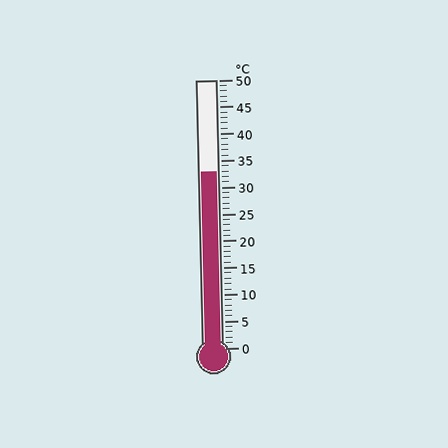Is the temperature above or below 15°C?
The temperature is above 15°C.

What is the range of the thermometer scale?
The thermometer scale ranges from 0°C to 50°C.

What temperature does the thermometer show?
The thermometer shows approximately 33°C.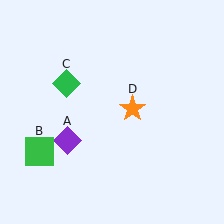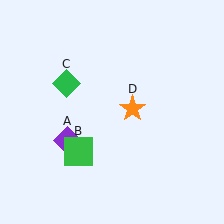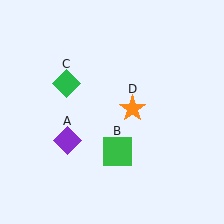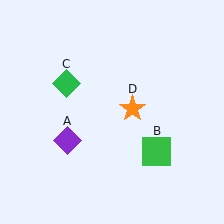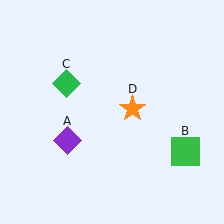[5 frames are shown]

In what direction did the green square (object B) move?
The green square (object B) moved right.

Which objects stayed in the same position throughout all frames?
Purple diamond (object A) and green diamond (object C) and orange star (object D) remained stationary.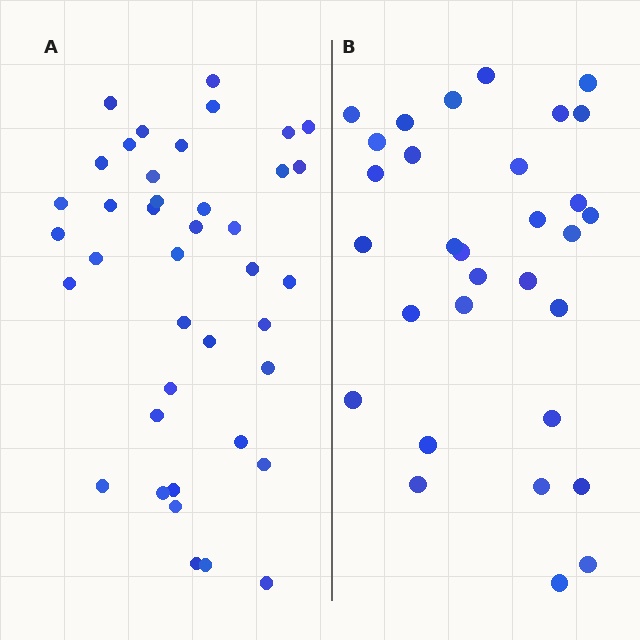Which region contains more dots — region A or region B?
Region A (the left region) has more dots.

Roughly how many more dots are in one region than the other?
Region A has roughly 8 or so more dots than region B.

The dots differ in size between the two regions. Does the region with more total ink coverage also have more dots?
No. Region B has more total ink coverage because its dots are larger, but region A actually contains more individual dots. Total area can be misleading — the number of items is what matters here.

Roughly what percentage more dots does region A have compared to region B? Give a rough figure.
About 30% more.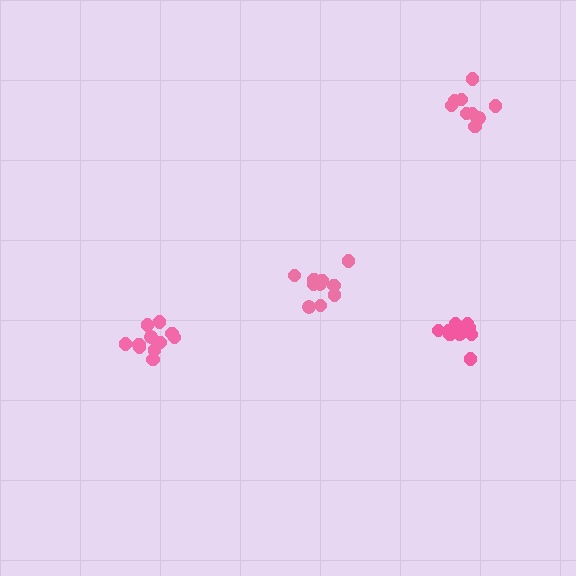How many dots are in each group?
Group 1: 10 dots, Group 2: 10 dots, Group 3: 11 dots, Group 4: 12 dots (43 total).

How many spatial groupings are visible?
There are 4 spatial groupings.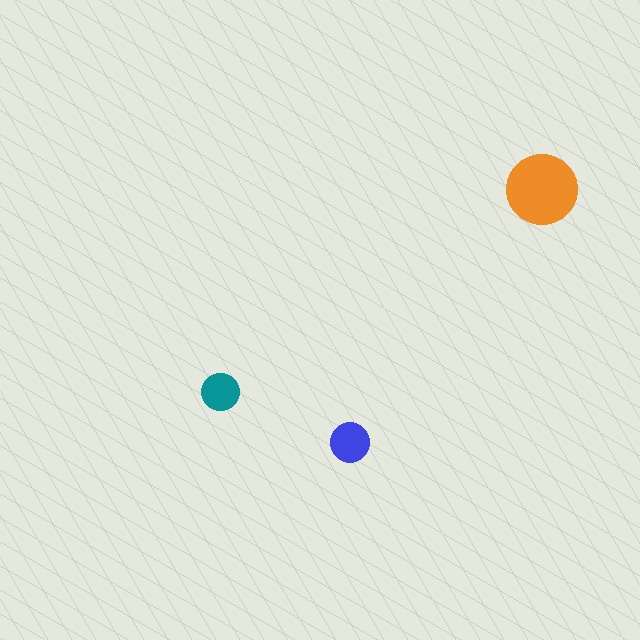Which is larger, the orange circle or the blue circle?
The orange one.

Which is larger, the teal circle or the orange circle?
The orange one.